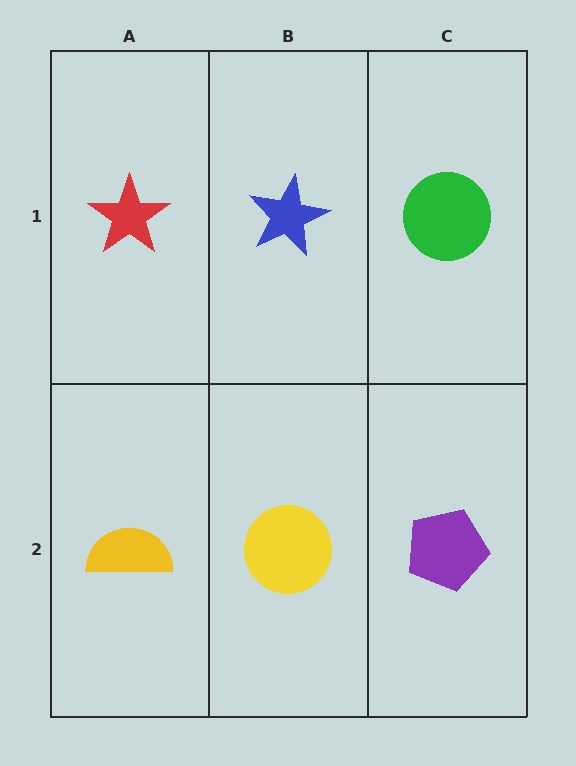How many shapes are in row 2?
3 shapes.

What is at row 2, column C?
A purple pentagon.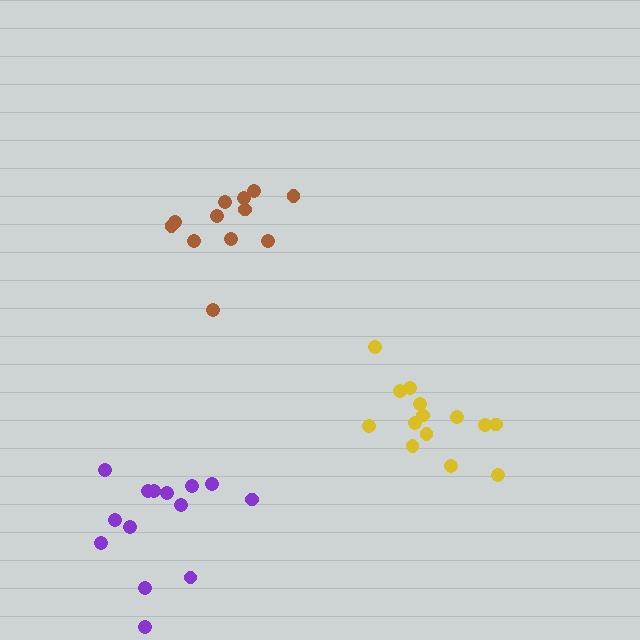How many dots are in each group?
Group 1: 12 dots, Group 2: 14 dots, Group 3: 14 dots (40 total).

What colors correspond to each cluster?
The clusters are colored: brown, yellow, purple.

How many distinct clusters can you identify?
There are 3 distinct clusters.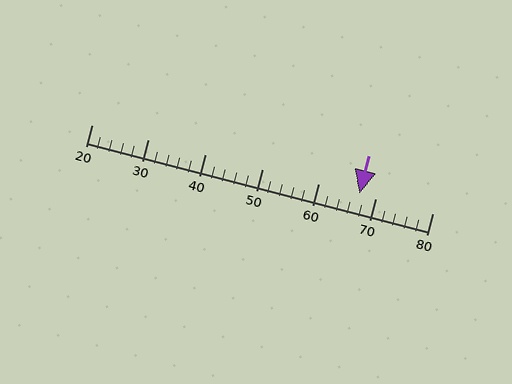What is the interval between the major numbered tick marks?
The major tick marks are spaced 10 units apart.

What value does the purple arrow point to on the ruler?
The purple arrow points to approximately 67.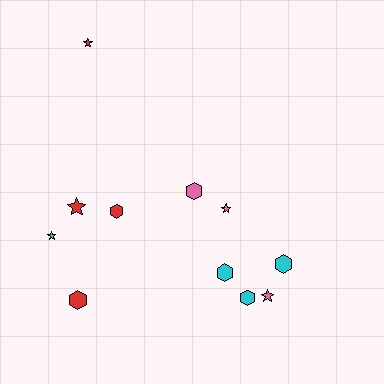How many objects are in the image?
There are 11 objects.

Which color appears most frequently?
Cyan, with 4 objects.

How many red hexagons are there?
There are 2 red hexagons.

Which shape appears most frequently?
Hexagon, with 6 objects.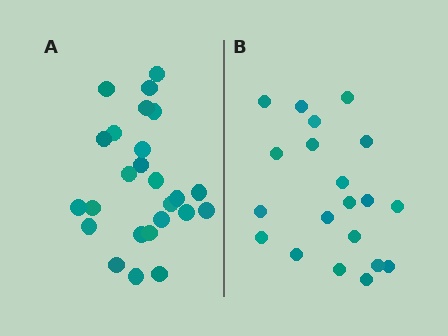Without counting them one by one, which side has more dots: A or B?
Region A (the left region) has more dots.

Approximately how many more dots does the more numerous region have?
Region A has about 5 more dots than region B.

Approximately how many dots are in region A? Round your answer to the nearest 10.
About 20 dots. (The exact count is 25, which rounds to 20.)